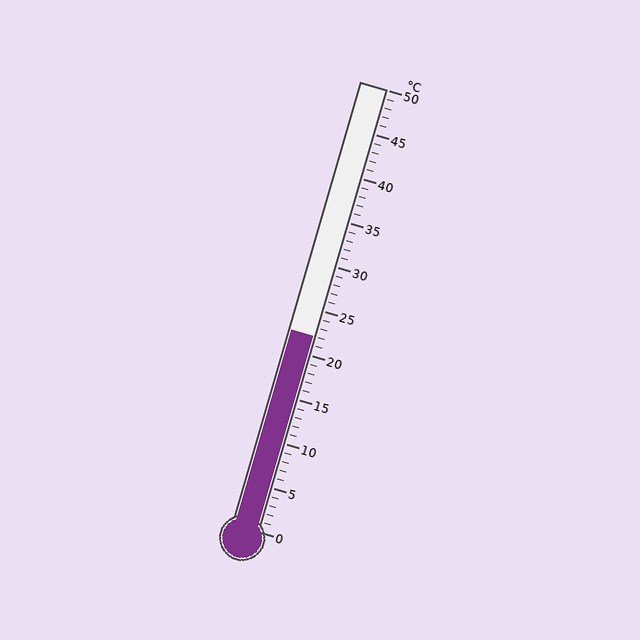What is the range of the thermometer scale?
The thermometer scale ranges from 0°C to 50°C.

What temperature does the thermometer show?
The thermometer shows approximately 22°C.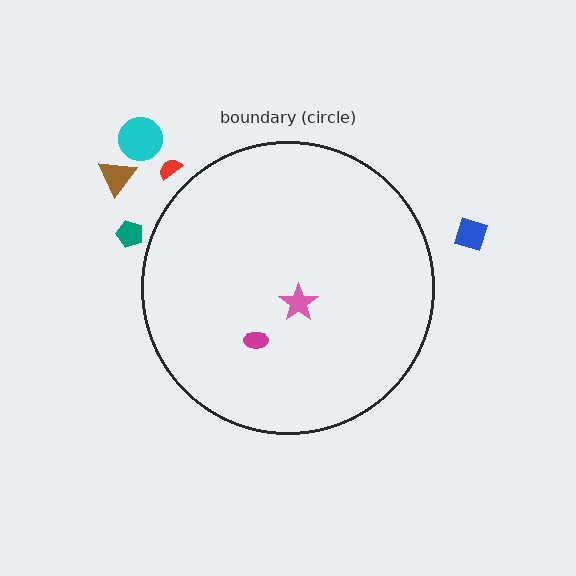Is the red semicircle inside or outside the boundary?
Outside.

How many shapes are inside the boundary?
2 inside, 5 outside.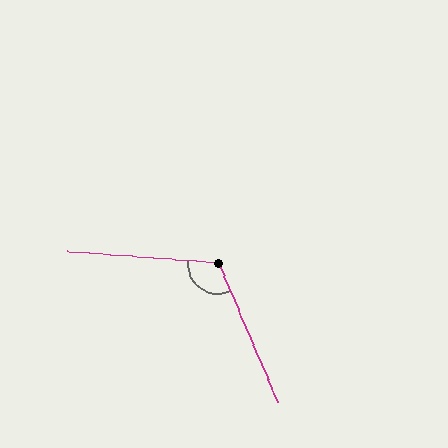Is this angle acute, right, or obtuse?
It is obtuse.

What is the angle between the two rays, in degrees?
Approximately 117 degrees.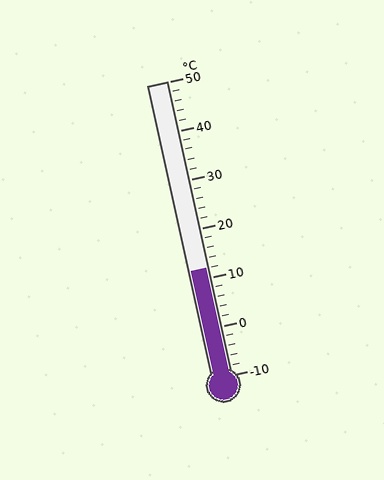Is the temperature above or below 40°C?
The temperature is below 40°C.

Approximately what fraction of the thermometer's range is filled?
The thermometer is filled to approximately 35% of its range.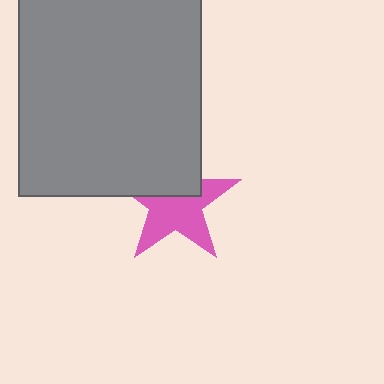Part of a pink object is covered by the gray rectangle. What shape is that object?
It is a star.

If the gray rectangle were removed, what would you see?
You would see the complete pink star.